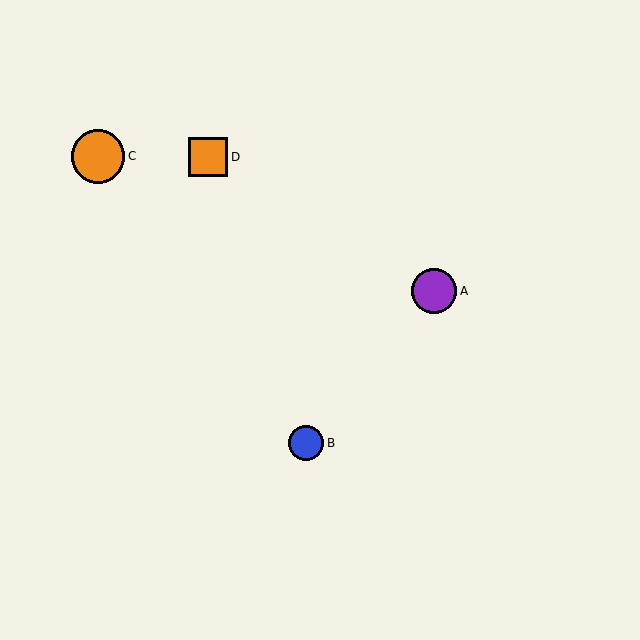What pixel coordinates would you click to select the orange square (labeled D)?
Click at (208, 157) to select the orange square D.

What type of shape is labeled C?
Shape C is an orange circle.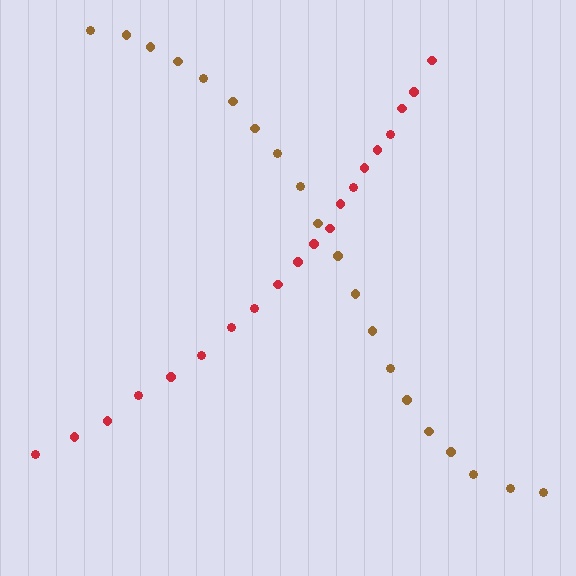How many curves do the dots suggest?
There are 2 distinct paths.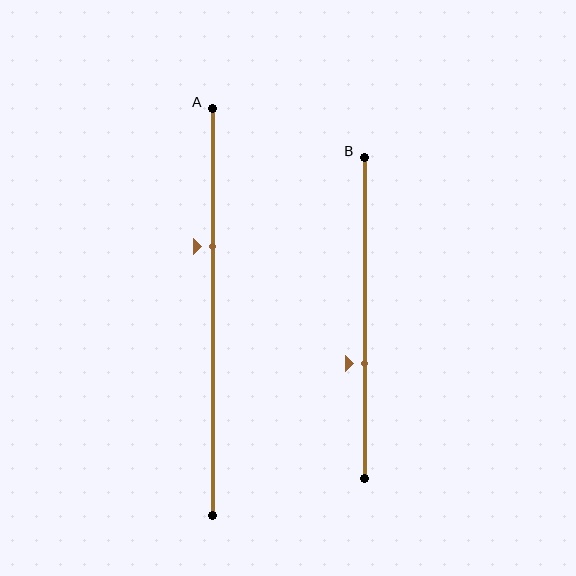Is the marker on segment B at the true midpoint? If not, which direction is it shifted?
No, the marker on segment B is shifted downward by about 14% of the segment length.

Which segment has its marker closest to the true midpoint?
Segment B has its marker closest to the true midpoint.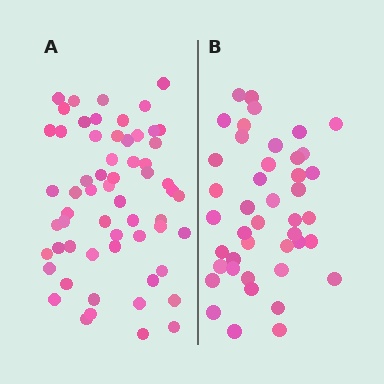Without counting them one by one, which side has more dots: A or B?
Region A (the left region) has more dots.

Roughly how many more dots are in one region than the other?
Region A has approximately 15 more dots than region B.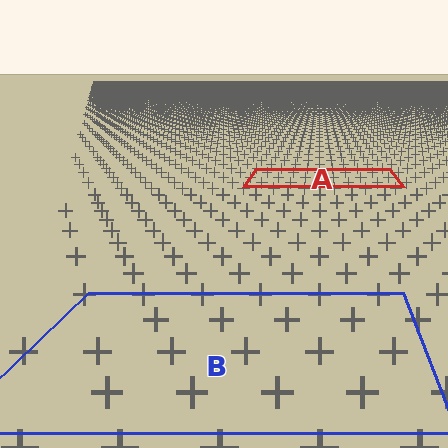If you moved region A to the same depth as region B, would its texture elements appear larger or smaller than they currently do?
They would appear larger. At a closer depth, the same texture elements are projected at a bigger on-screen size.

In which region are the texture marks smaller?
The texture marks are smaller in region A, because it is farther away.